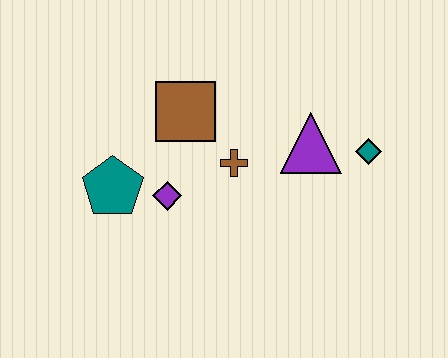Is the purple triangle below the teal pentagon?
No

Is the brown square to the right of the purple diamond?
Yes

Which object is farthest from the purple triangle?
The teal pentagon is farthest from the purple triangle.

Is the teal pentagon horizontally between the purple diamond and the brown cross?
No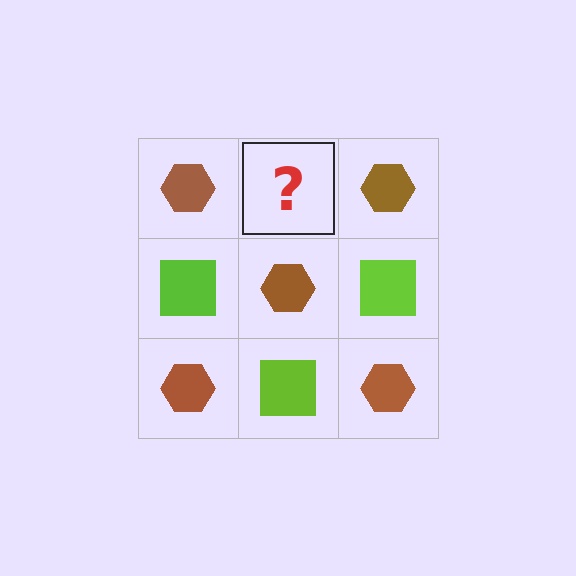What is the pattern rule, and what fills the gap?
The rule is that it alternates brown hexagon and lime square in a checkerboard pattern. The gap should be filled with a lime square.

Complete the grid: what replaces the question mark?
The question mark should be replaced with a lime square.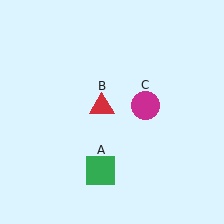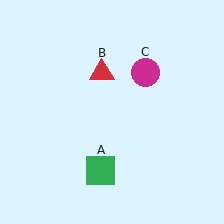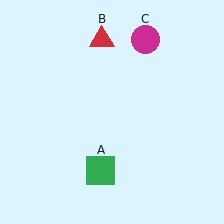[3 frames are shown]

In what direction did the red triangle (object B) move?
The red triangle (object B) moved up.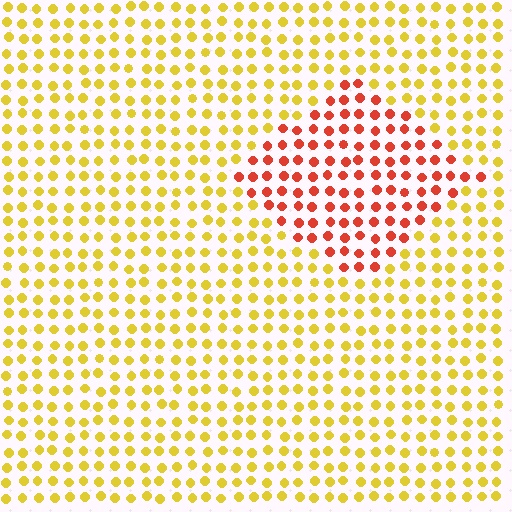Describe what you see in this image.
The image is filled with small yellow elements in a uniform arrangement. A diamond-shaped region is visible where the elements are tinted to a slightly different hue, forming a subtle color boundary.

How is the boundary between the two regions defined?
The boundary is defined purely by a slight shift in hue (about 49 degrees). Spacing, size, and orientation are identical on both sides.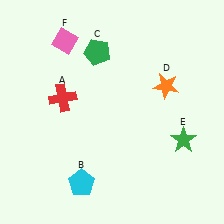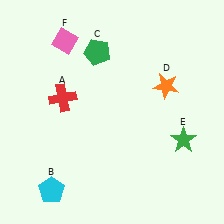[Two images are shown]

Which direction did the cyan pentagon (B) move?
The cyan pentagon (B) moved left.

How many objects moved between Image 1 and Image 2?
1 object moved between the two images.